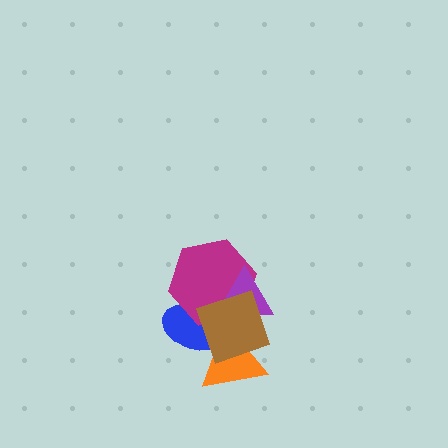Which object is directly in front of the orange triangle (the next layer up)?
The purple triangle is directly in front of the orange triangle.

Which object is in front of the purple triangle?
The brown diamond is in front of the purple triangle.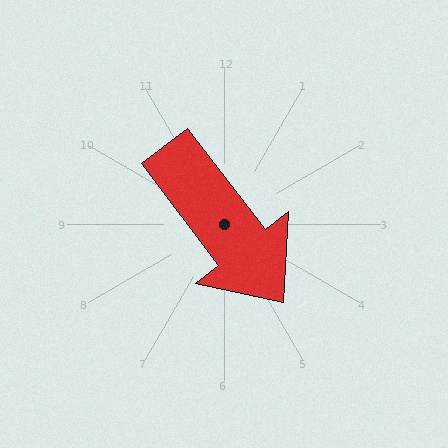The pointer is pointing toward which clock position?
Roughly 5 o'clock.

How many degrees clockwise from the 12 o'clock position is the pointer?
Approximately 143 degrees.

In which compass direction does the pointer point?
Southeast.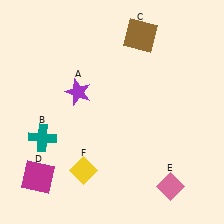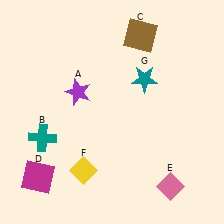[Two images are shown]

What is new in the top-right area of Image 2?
A teal star (G) was added in the top-right area of Image 2.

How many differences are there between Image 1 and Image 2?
There is 1 difference between the two images.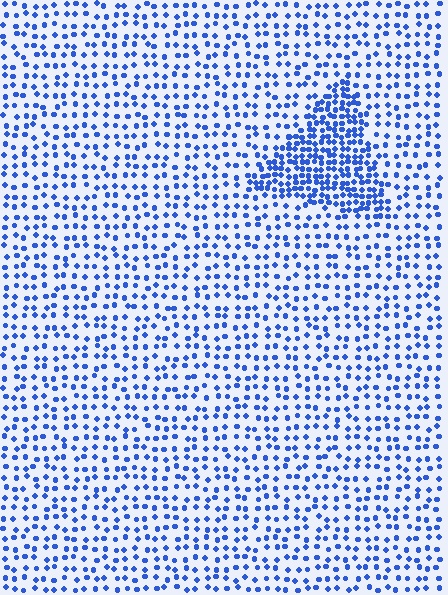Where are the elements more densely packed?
The elements are more densely packed inside the triangle boundary.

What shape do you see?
I see a triangle.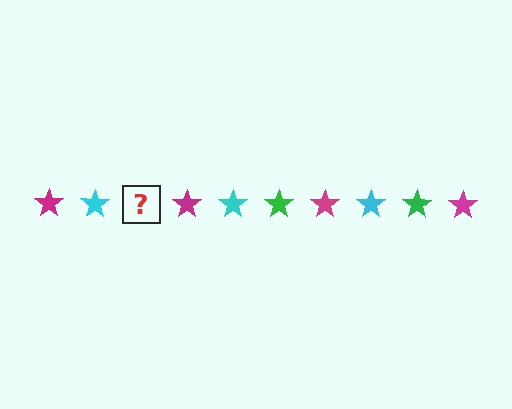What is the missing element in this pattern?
The missing element is a green star.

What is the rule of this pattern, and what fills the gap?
The rule is that the pattern cycles through magenta, cyan, green stars. The gap should be filled with a green star.